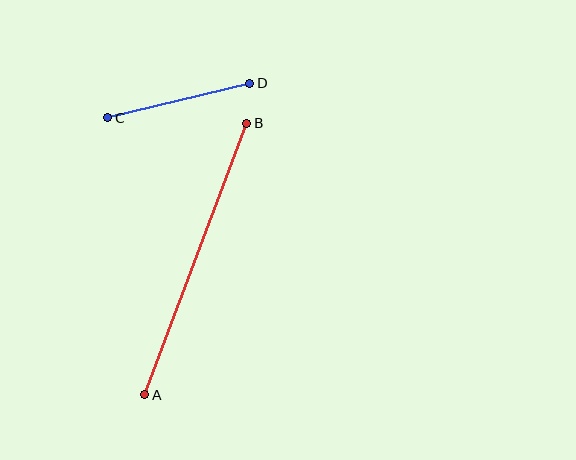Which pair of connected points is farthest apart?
Points A and B are farthest apart.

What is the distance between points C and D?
The distance is approximately 146 pixels.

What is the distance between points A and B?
The distance is approximately 290 pixels.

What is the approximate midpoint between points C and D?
The midpoint is at approximately (179, 101) pixels.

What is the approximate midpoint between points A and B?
The midpoint is at approximately (196, 259) pixels.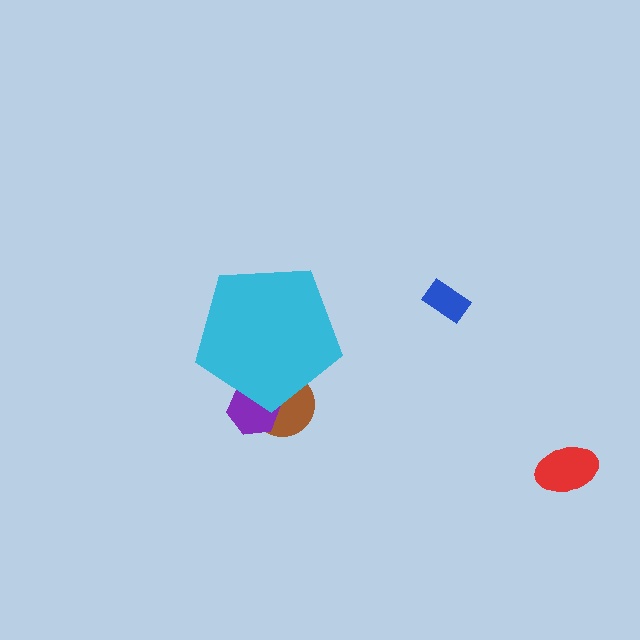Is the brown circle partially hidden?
Yes, the brown circle is partially hidden behind the cyan pentagon.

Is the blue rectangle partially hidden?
No, the blue rectangle is fully visible.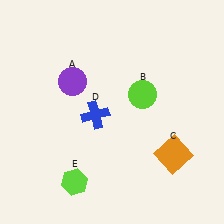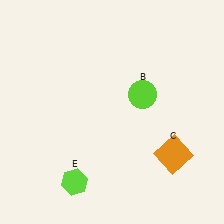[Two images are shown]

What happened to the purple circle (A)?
The purple circle (A) was removed in Image 2. It was in the top-left area of Image 1.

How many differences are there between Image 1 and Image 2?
There are 2 differences between the two images.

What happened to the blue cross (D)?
The blue cross (D) was removed in Image 2. It was in the bottom-left area of Image 1.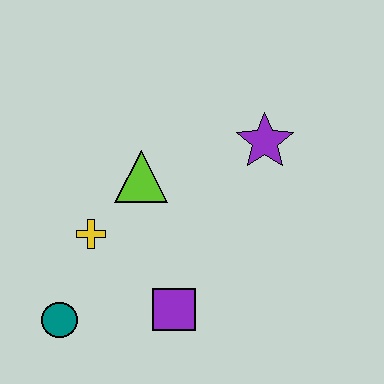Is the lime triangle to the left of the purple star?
Yes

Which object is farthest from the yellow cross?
The purple star is farthest from the yellow cross.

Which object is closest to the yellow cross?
The lime triangle is closest to the yellow cross.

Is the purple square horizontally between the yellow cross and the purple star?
Yes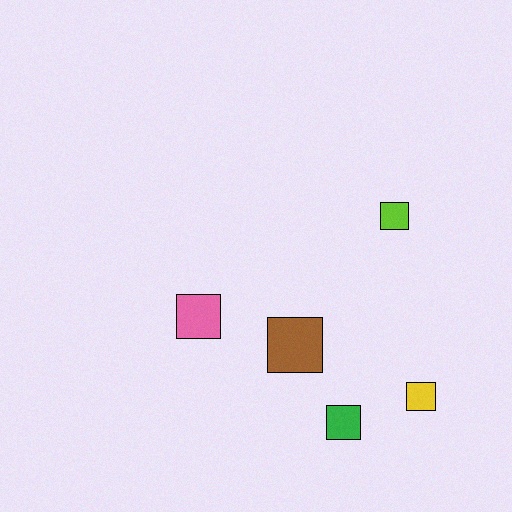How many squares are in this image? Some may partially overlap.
There are 5 squares.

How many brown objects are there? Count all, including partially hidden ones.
There is 1 brown object.